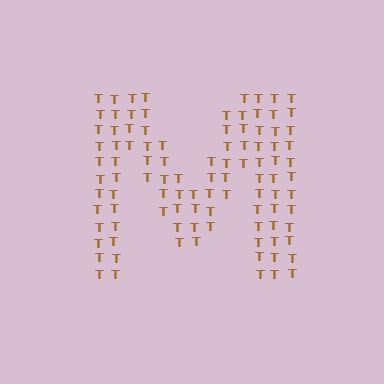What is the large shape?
The large shape is the letter M.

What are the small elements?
The small elements are letter T's.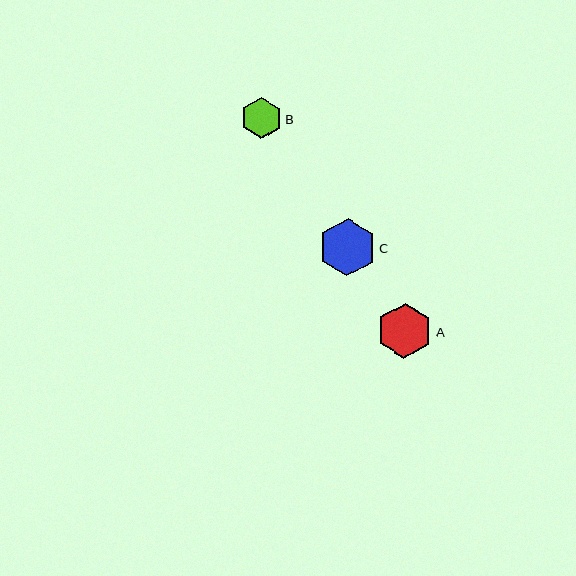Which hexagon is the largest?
Hexagon C is the largest with a size of approximately 57 pixels.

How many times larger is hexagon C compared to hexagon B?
Hexagon C is approximately 1.4 times the size of hexagon B.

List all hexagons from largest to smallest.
From largest to smallest: C, A, B.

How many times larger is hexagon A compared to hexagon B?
Hexagon A is approximately 1.4 times the size of hexagon B.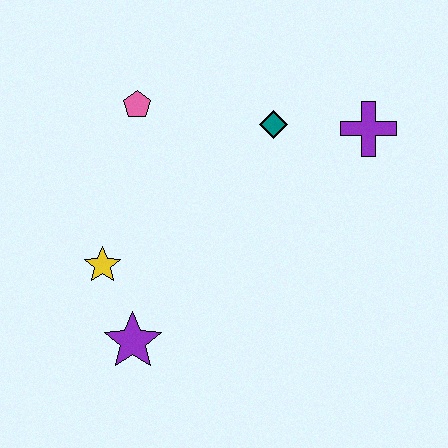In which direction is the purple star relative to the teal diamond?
The purple star is below the teal diamond.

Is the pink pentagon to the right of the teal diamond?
No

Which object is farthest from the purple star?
The purple cross is farthest from the purple star.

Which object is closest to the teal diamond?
The purple cross is closest to the teal diamond.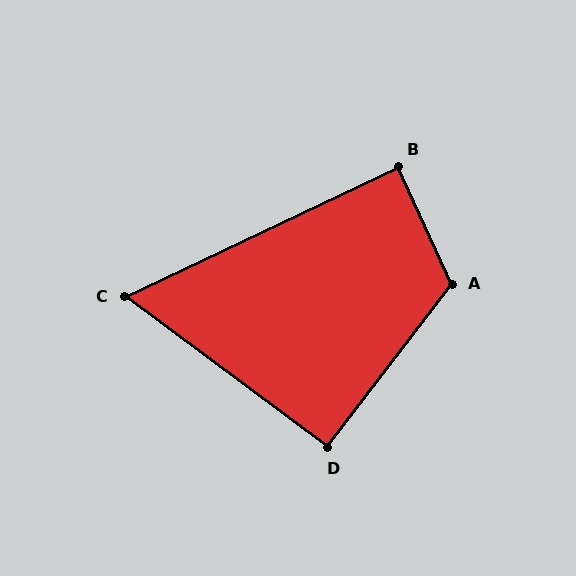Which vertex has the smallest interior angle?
C, at approximately 62 degrees.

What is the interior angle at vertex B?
Approximately 89 degrees (approximately right).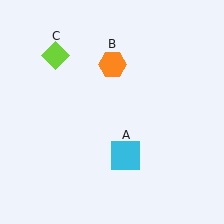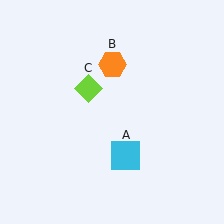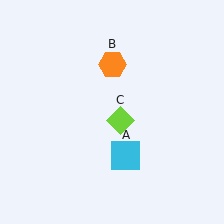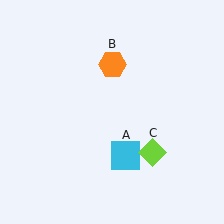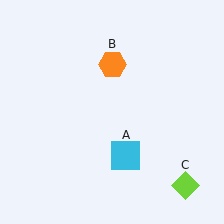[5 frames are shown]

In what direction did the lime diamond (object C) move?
The lime diamond (object C) moved down and to the right.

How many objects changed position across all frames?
1 object changed position: lime diamond (object C).